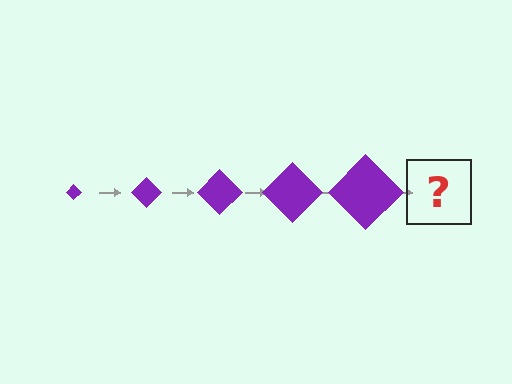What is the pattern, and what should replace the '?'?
The pattern is that the diamond gets progressively larger each step. The '?' should be a purple diamond, larger than the previous one.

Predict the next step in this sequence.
The next step is a purple diamond, larger than the previous one.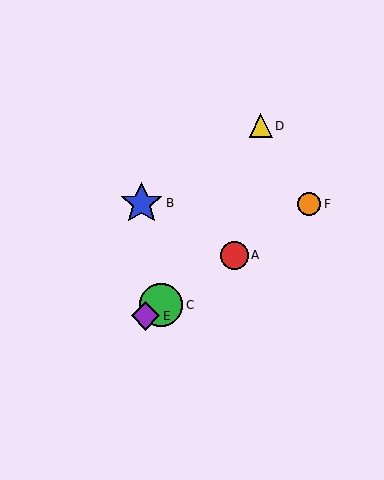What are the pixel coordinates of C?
Object C is at (161, 305).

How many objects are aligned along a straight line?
4 objects (A, C, E, F) are aligned along a straight line.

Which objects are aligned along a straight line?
Objects A, C, E, F are aligned along a straight line.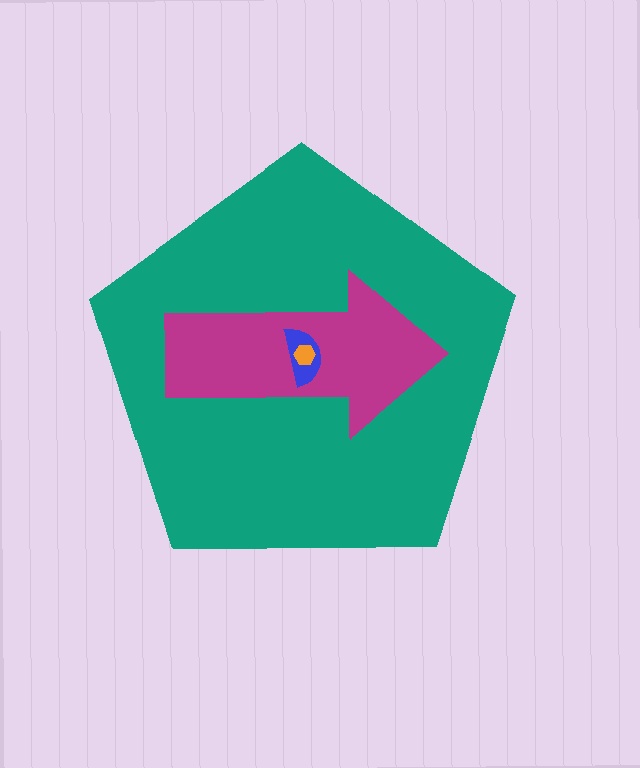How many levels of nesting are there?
4.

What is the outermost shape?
The teal pentagon.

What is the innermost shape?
The orange hexagon.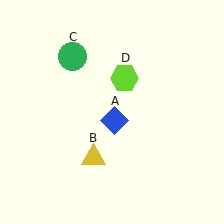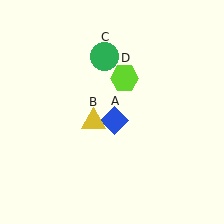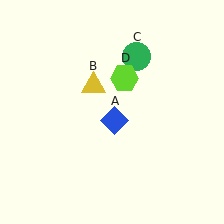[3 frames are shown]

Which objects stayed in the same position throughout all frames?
Blue diamond (object A) and lime hexagon (object D) remained stationary.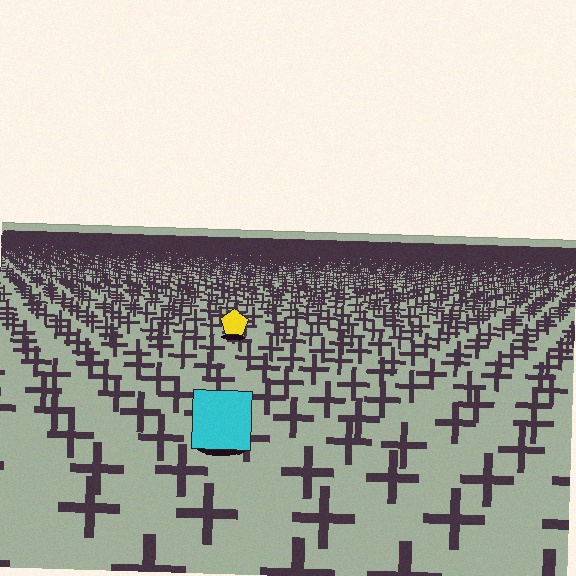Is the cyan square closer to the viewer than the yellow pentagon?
Yes. The cyan square is closer — you can tell from the texture gradient: the ground texture is coarser near it.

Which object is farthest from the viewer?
The yellow pentagon is farthest from the viewer. It appears smaller and the ground texture around it is denser.